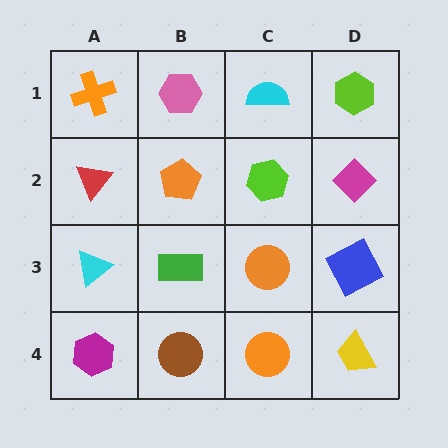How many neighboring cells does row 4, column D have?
2.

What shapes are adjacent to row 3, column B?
An orange pentagon (row 2, column B), a brown circle (row 4, column B), a cyan triangle (row 3, column A), an orange circle (row 3, column C).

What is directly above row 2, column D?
A lime hexagon.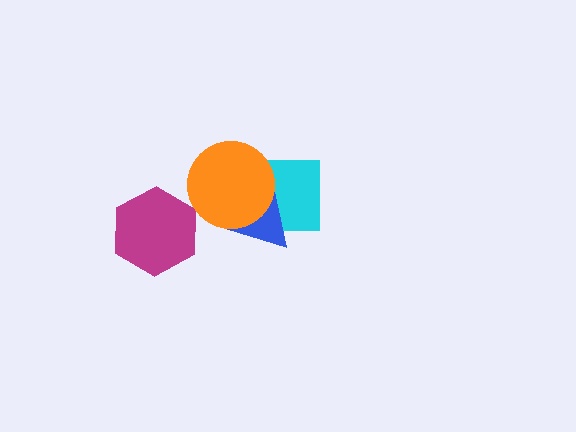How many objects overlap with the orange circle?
2 objects overlap with the orange circle.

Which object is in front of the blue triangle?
The orange circle is in front of the blue triangle.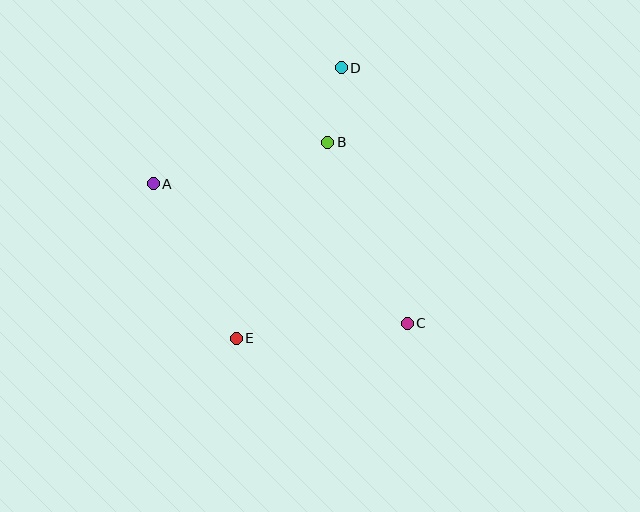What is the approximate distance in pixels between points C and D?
The distance between C and D is approximately 264 pixels.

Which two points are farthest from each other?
Points D and E are farthest from each other.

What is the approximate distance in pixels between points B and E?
The distance between B and E is approximately 216 pixels.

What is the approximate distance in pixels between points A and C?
The distance between A and C is approximately 290 pixels.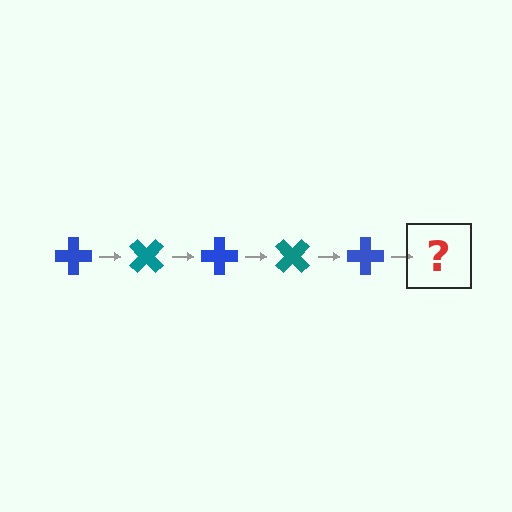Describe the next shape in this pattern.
It should be a teal cross, rotated 225 degrees from the start.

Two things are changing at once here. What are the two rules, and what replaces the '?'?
The two rules are that it rotates 45 degrees each step and the color cycles through blue and teal. The '?' should be a teal cross, rotated 225 degrees from the start.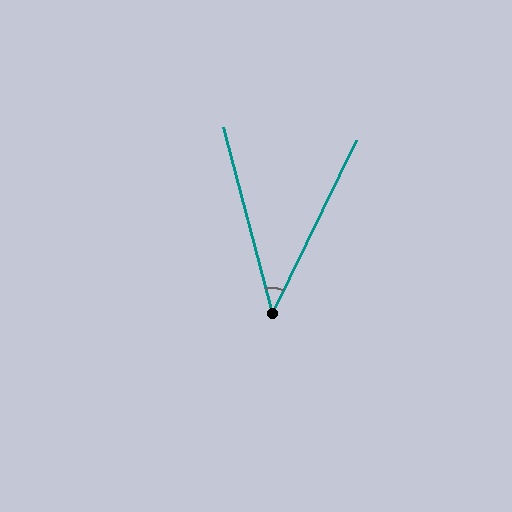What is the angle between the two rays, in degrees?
Approximately 41 degrees.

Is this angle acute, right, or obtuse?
It is acute.